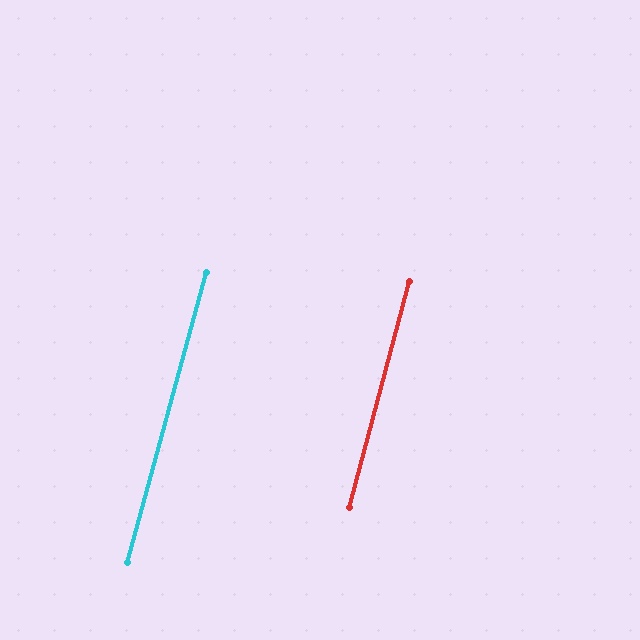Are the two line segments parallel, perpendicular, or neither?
Parallel — their directions differ by only 0.3°.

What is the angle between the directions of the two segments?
Approximately 0 degrees.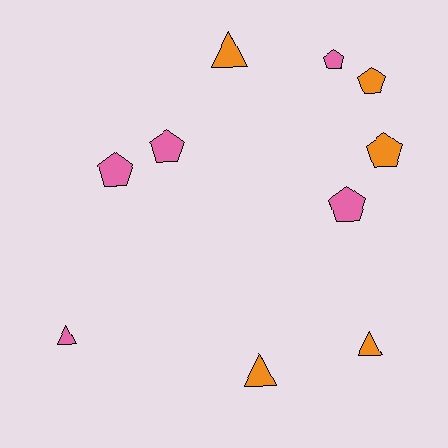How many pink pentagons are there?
There are 4 pink pentagons.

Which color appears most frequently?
Pink, with 5 objects.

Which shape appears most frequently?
Pentagon, with 6 objects.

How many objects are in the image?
There are 10 objects.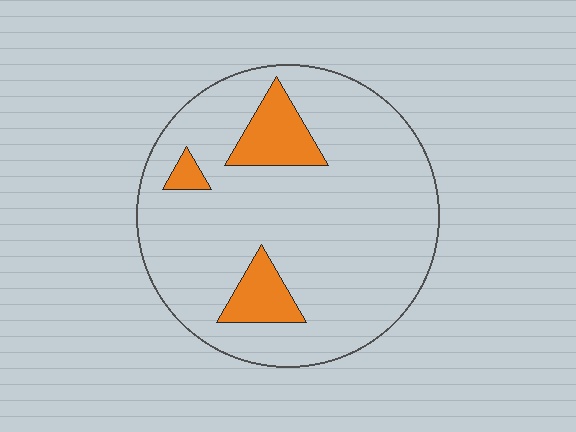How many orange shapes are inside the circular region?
3.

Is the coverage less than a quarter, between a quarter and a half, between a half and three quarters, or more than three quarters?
Less than a quarter.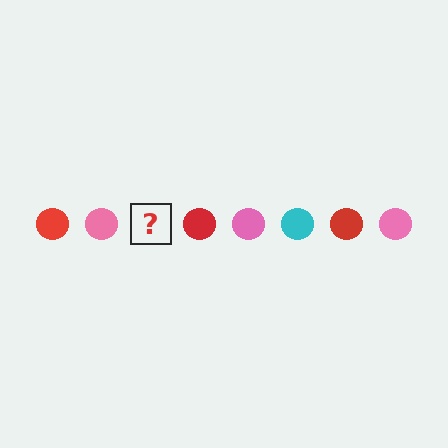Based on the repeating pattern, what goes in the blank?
The blank should be a cyan circle.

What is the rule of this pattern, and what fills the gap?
The rule is that the pattern cycles through red, pink, cyan circles. The gap should be filled with a cyan circle.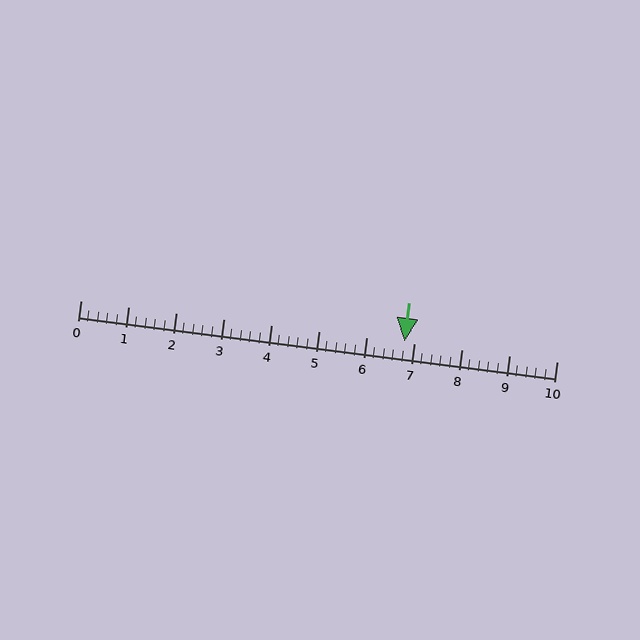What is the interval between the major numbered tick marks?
The major tick marks are spaced 1 units apart.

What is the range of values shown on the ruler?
The ruler shows values from 0 to 10.